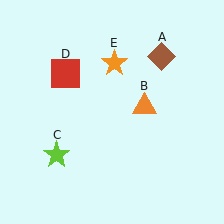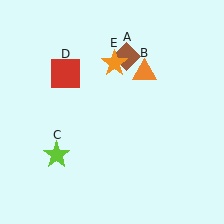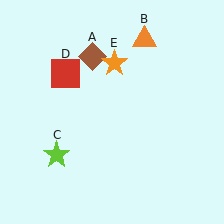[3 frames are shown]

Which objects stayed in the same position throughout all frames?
Lime star (object C) and red square (object D) and orange star (object E) remained stationary.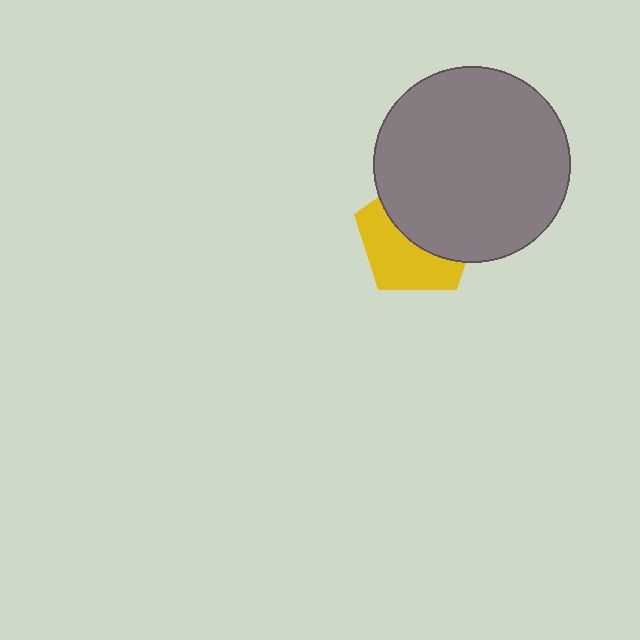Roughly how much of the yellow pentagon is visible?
About half of it is visible (roughly 47%).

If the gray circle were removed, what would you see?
You would see the complete yellow pentagon.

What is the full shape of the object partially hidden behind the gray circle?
The partially hidden object is a yellow pentagon.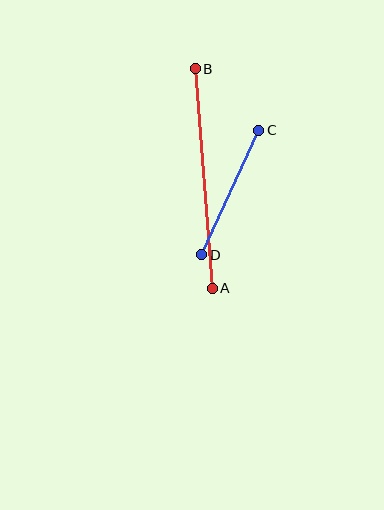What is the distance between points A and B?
The distance is approximately 220 pixels.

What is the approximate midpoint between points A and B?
The midpoint is at approximately (204, 178) pixels.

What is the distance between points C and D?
The distance is approximately 137 pixels.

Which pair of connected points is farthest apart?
Points A and B are farthest apart.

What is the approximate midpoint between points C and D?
The midpoint is at approximately (230, 193) pixels.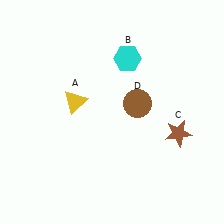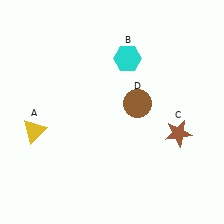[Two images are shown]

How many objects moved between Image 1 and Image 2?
1 object moved between the two images.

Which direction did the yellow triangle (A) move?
The yellow triangle (A) moved left.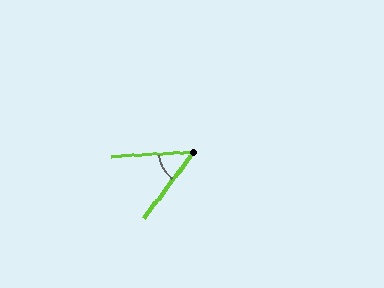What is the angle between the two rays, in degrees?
Approximately 50 degrees.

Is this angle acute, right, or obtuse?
It is acute.